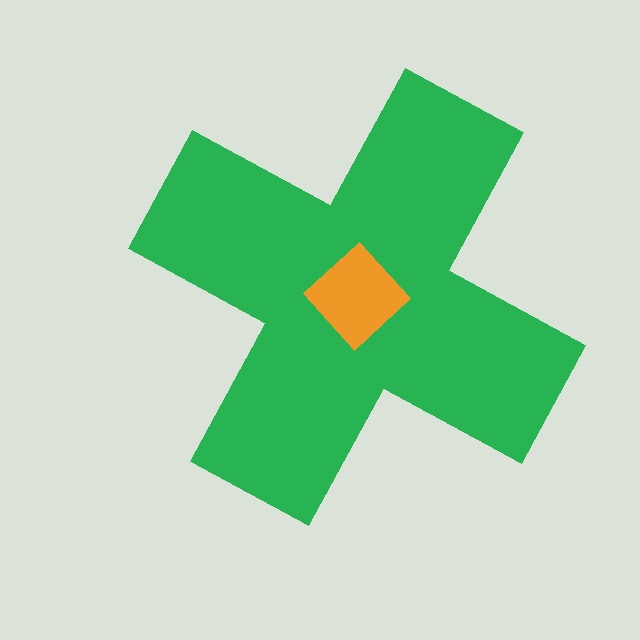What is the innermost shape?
The orange diamond.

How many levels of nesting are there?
2.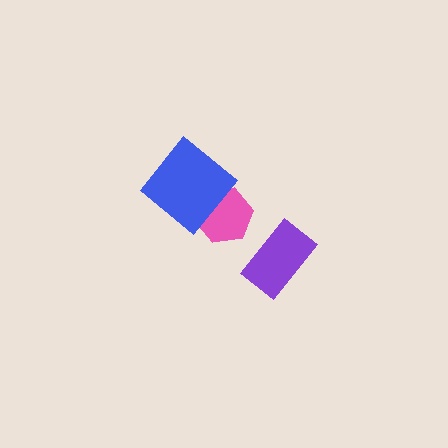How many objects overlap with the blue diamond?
1 object overlaps with the blue diamond.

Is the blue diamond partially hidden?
No, no other shape covers it.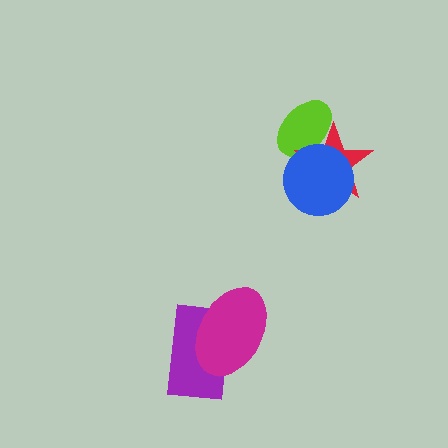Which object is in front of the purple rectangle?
The magenta ellipse is in front of the purple rectangle.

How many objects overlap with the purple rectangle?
1 object overlaps with the purple rectangle.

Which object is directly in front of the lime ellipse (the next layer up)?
The red star is directly in front of the lime ellipse.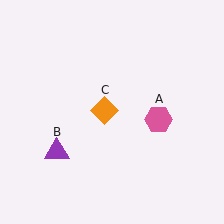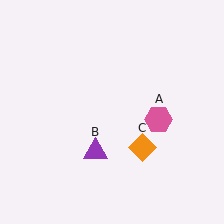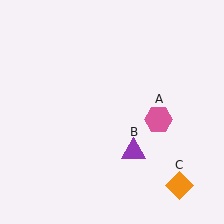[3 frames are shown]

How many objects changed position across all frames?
2 objects changed position: purple triangle (object B), orange diamond (object C).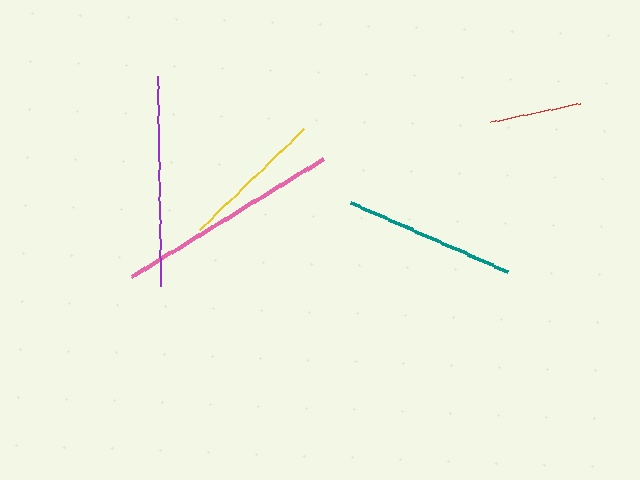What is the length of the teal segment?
The teal segment is approximately 172 pixels long.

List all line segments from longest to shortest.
From longest to shortest: pink, purple, teal, yellow, red.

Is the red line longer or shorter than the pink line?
The pink line is longer than the red line.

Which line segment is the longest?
The pink line is the longest at approximately 225 pixels.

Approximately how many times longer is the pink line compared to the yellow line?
The pink line is approximately 1.6 times the length of the yellow line.